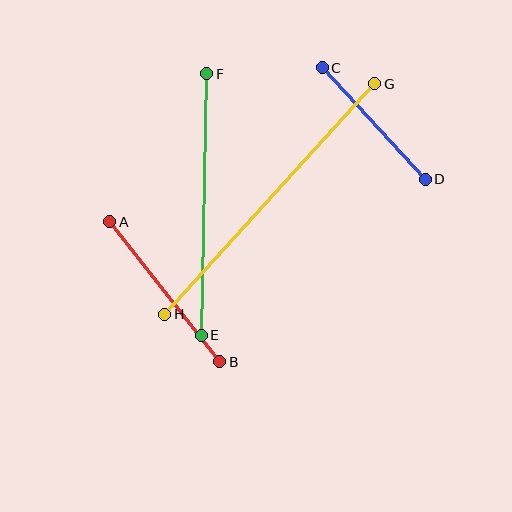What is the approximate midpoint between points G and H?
The midpoint is at approximately (270, 199) pixels.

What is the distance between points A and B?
The distance is approximately 178 pixels.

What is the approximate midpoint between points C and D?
The midpoint is at approximately (374, 124) pixels.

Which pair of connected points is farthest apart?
Points G and H are farthest apart.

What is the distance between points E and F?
The distance is approximately 261 pixels.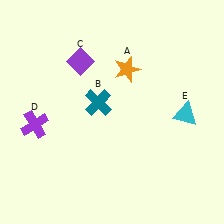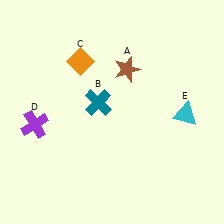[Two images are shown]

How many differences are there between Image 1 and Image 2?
There are 2 differences between the two images.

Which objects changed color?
A changed from orange to brown. C changed from purple to orange.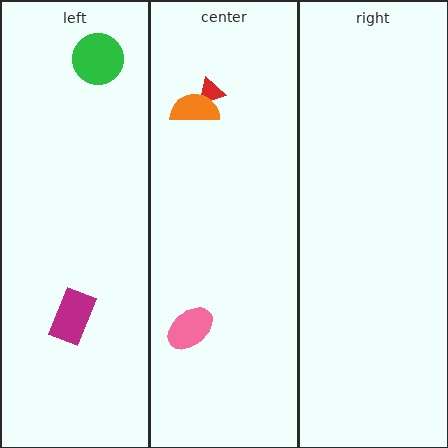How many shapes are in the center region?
3.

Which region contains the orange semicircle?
The center region.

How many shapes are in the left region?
2.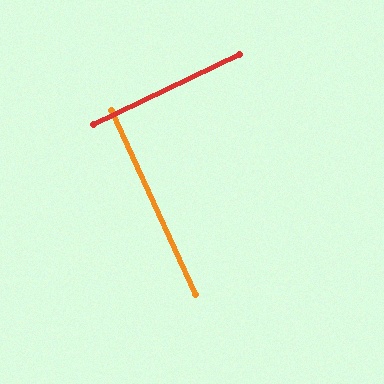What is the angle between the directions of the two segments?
Approximately 89 degrees.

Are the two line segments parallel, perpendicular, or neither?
Perpendicular — they meet at approximately 89°.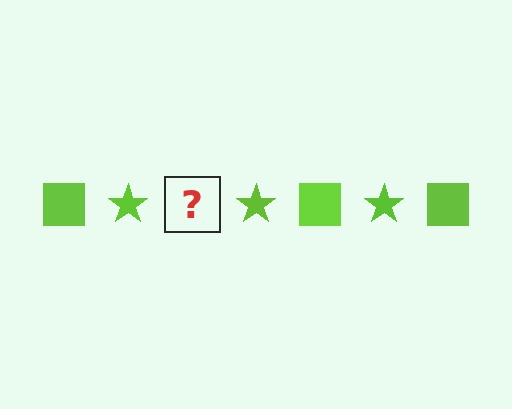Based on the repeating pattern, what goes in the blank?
The blank should be a lime square.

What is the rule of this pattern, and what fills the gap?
The rule is that the pattern cycles through square, star shapes in lime. The gap should be filled with a lime square.